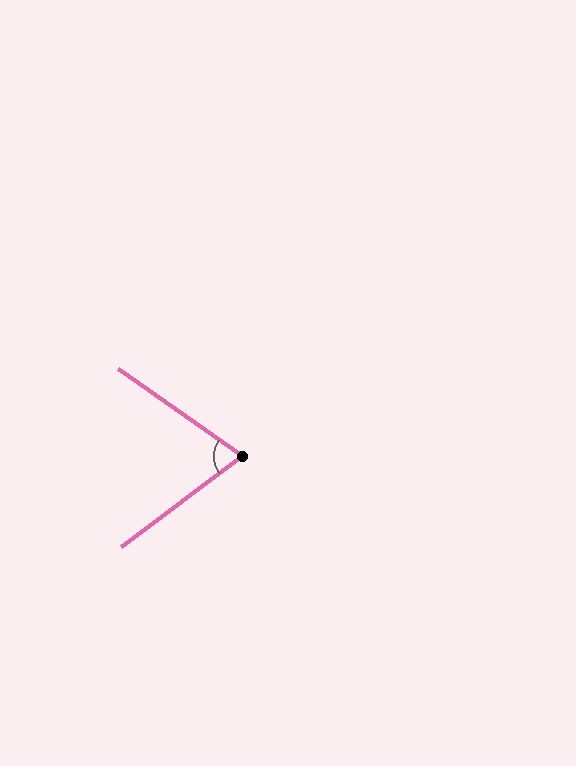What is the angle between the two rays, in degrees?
Approximately 72 degrees.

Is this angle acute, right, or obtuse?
It is acute.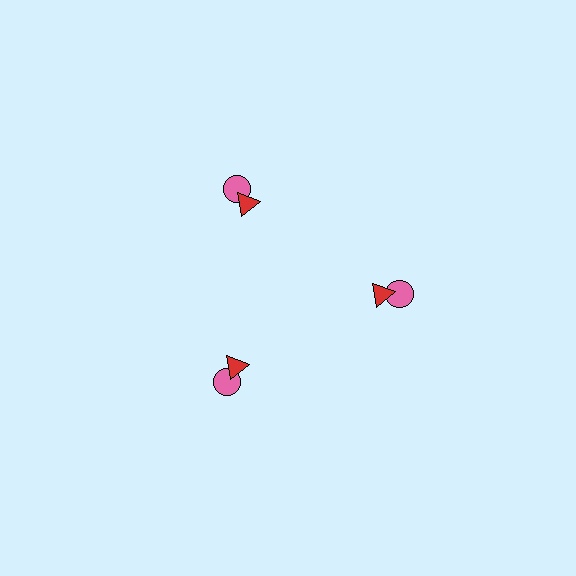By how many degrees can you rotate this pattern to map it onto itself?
The pattern maps onto itself every 120 degrees of rotation.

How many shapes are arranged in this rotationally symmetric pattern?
There are 6 shapes, arranged in 3 groups of 2.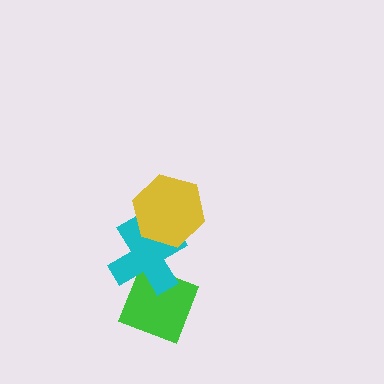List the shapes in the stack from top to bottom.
From top to bottom: the yellow hexagon, the cyan cross, the green diamond.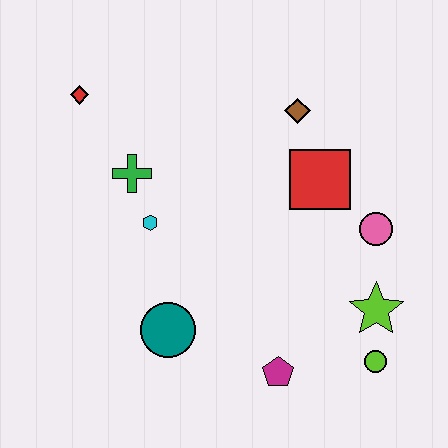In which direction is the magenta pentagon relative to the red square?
The magenta pentagon is below the red square.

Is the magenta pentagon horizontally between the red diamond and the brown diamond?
Yes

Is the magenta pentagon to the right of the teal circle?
Yes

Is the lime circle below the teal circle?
Yes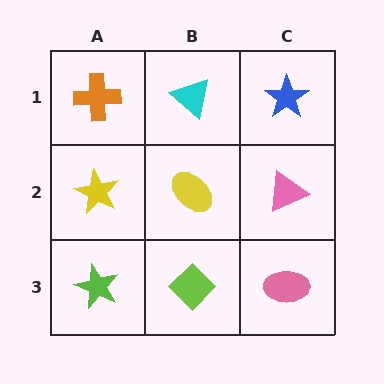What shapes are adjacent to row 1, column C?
A pink triangle (row 2, column C), a cyan triangle (row 1, column B).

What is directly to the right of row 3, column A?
A lime diamond.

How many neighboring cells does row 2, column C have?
3.